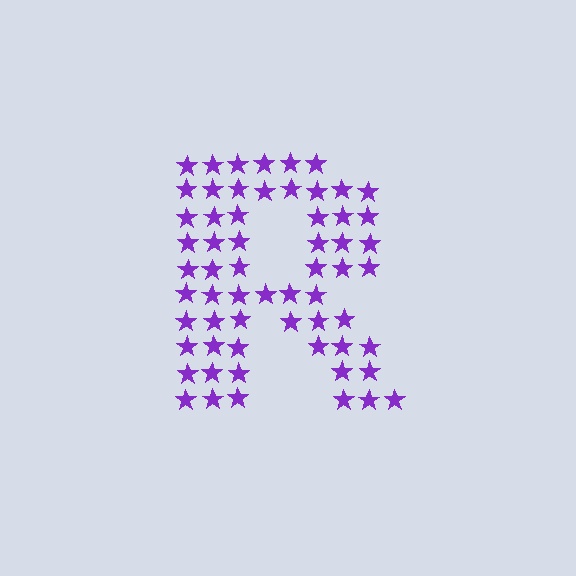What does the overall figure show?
The overall figure shows the letter R.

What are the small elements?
The small elements are stars.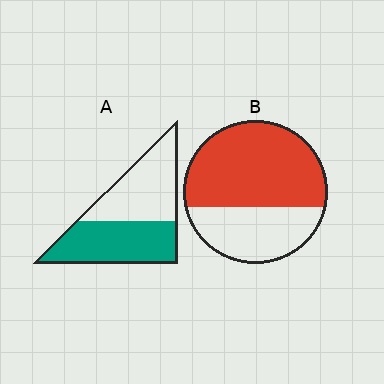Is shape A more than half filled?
Roughly half.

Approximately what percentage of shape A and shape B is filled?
A is approximately 50% and B is approximately 65%.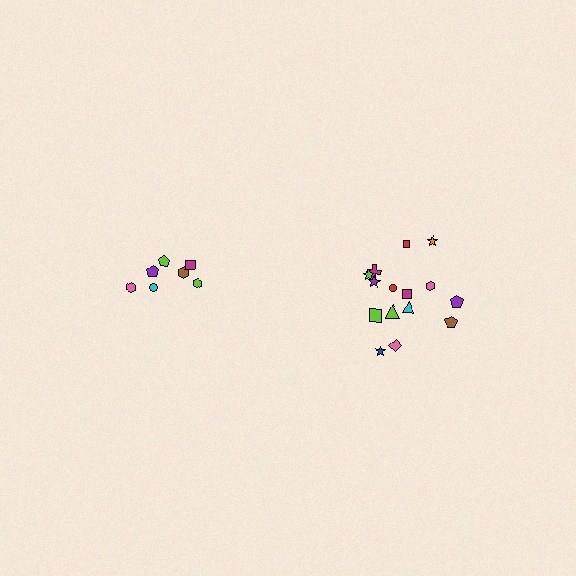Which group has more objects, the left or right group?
The right group.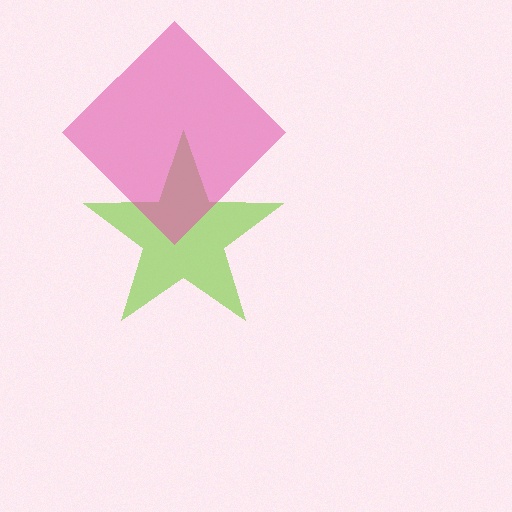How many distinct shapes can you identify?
There are 2 distinct shapes: a lime star, a pink diamond.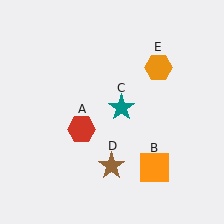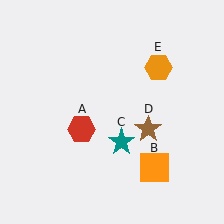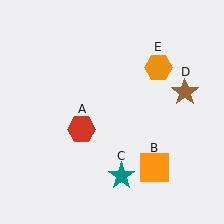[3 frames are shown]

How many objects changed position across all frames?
2 objects changed position: teal star (object C), brown star (object D).